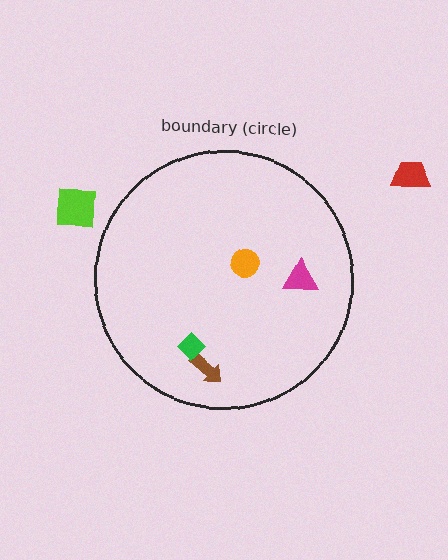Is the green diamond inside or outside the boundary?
Inside.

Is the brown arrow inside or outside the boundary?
Inside.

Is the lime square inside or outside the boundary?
Outside.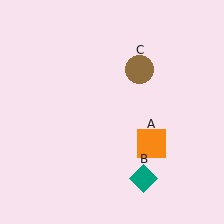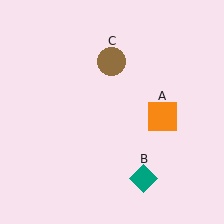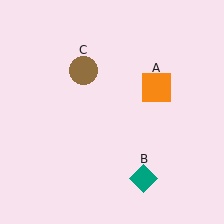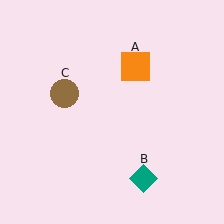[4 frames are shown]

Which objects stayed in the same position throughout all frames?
Teal diamond (object B) remained stationary.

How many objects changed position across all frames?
2 objects changed position: orange square (object A), brown circle (object C).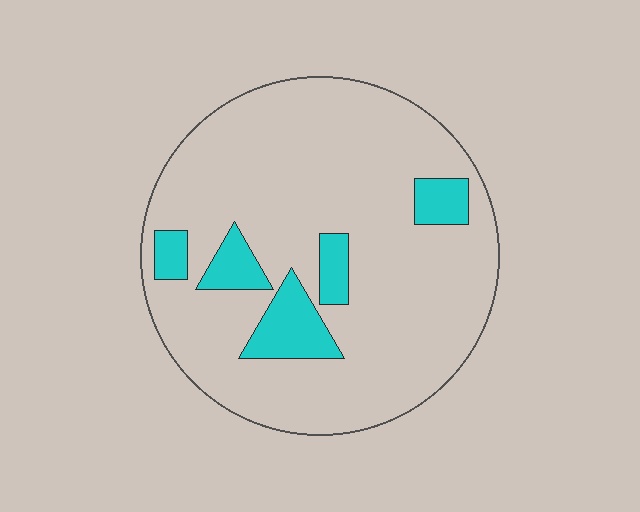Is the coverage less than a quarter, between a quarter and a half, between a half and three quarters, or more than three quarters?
Less than a quarter.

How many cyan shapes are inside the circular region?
5.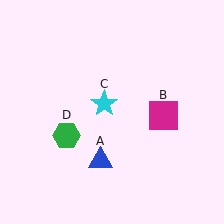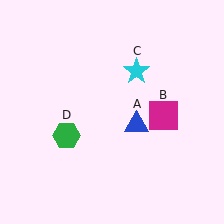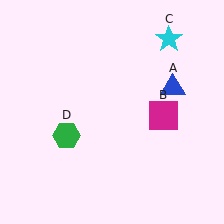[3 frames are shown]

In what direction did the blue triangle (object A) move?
The blue triangle (object A) moved up and to the right.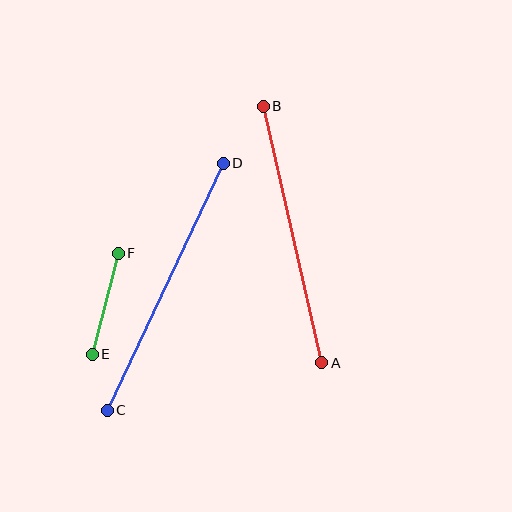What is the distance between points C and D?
The distance is approximately 273 pixels.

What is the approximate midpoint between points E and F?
The midpoint is at approximately (105, 304) pixels.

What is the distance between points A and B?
The distance is approximately 263 pixels.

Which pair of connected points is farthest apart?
Points C and D are farthest apart.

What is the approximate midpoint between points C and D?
The midpoint is at approximately (165, 287) pixels.